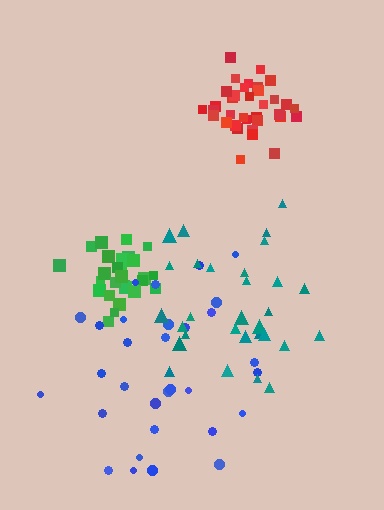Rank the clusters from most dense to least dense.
red, green, teal, blue.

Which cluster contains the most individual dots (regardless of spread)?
Red (35).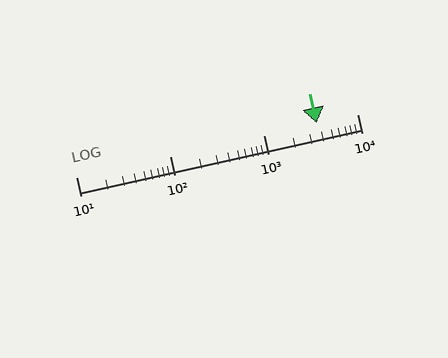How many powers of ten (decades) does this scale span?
The scale spans 3 decades, from 10 to 10000.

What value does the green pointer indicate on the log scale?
The pointer indicates approximately 3700.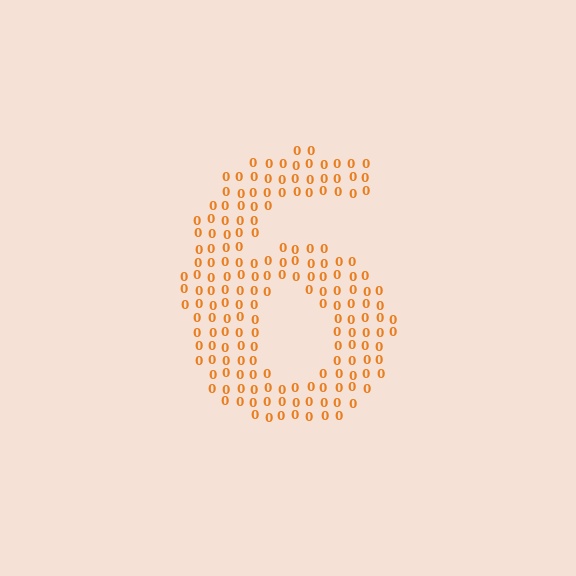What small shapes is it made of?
It is made of small digit 0's.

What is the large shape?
The large shape is the digit 6.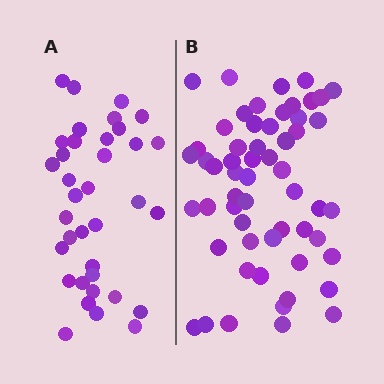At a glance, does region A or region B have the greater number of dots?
Region B (the right region) has more dots.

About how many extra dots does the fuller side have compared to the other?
Region B has approximately 20 more dots than region A.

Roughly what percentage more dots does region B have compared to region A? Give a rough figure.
About 60% more.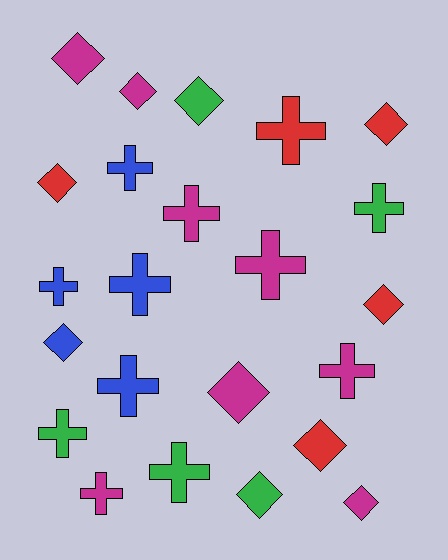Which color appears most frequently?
Magenta, with 8 objects.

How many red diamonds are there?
There are 4 red diamonds.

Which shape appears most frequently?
Cross, with 12 objects.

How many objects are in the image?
There are 23 objects.